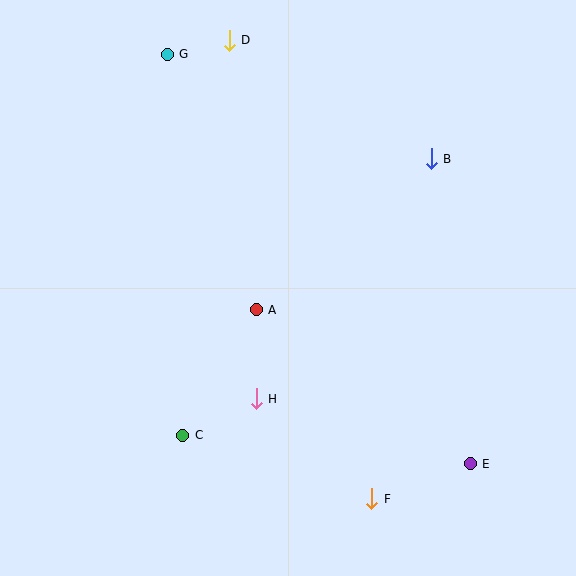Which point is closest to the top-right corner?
Point B is closest to the top-right corner.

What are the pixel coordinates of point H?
Point H is at (256, 399).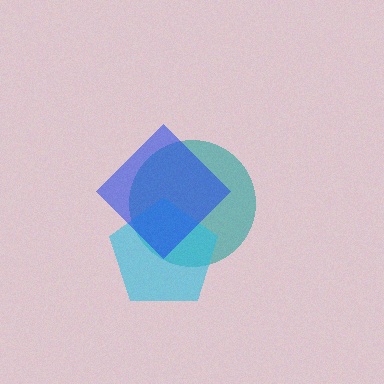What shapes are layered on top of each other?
The layered shapes are: a teal circle, a cyan pentagon, a blue diamond.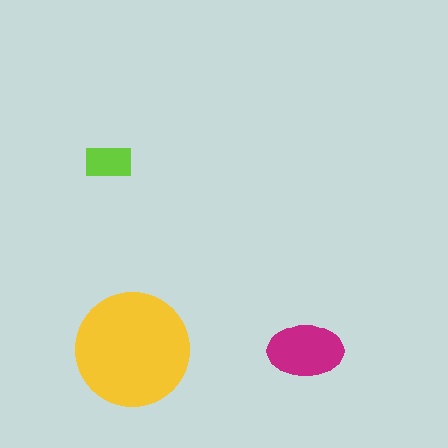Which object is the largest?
The yellow circle.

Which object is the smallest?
The lime rectangle.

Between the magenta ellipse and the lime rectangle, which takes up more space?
The magenta ellipse.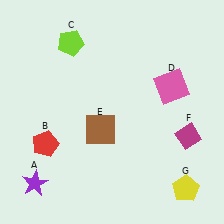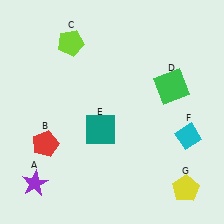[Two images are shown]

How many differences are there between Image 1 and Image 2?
There are 3 differences between the two images.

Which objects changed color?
D changed from pink to green. E changed from brown to teal. F changed from magenta to cyan.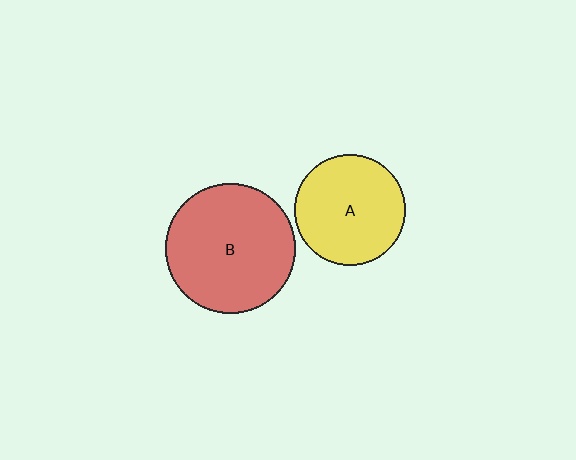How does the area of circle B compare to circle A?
Approximately 1.4 times.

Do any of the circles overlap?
No, none of the circles overlap.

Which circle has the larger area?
Circle B (red).